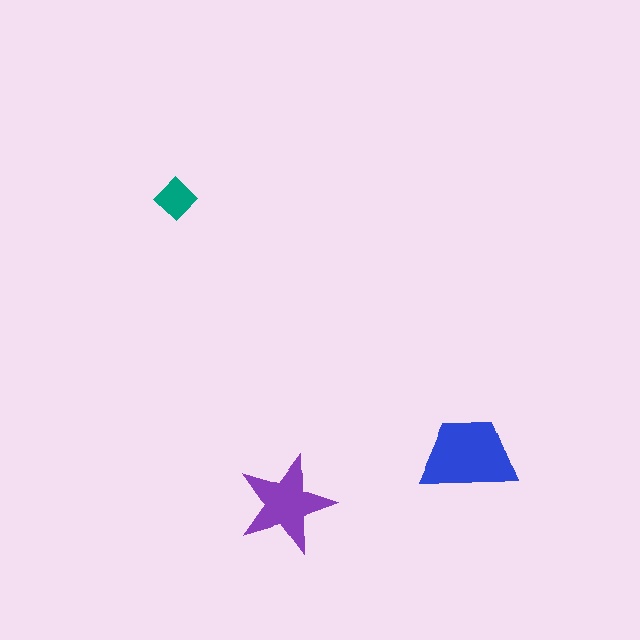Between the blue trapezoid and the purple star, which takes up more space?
The blue trapezoid.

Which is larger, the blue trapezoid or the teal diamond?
The blue trapezoid.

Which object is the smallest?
The teal diamond.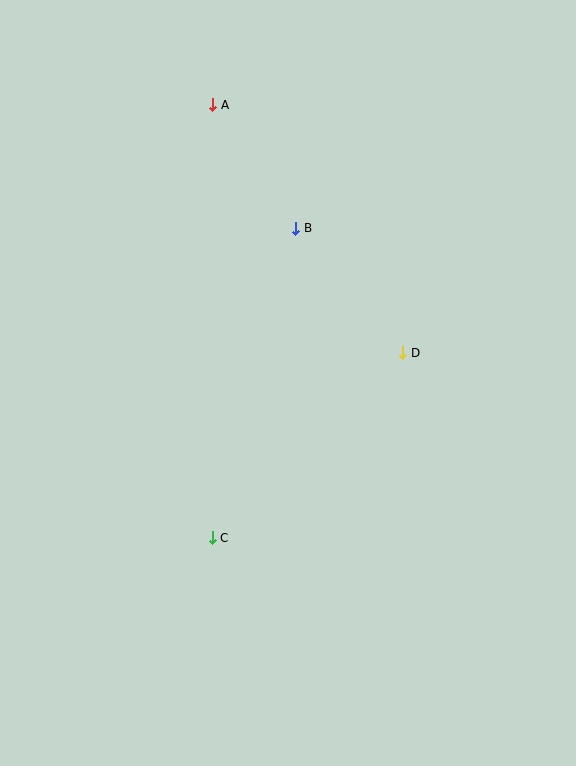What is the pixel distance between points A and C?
The distance between A and C is 433 pixels.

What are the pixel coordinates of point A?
Point A is at (213, 105).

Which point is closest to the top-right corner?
Point B is closest to the top-right corner.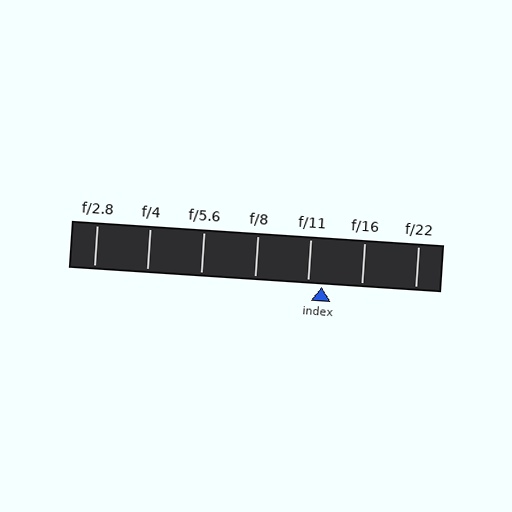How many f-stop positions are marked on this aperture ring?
There are 7 f-stop positions marked.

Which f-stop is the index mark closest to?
The index mark is closest to f/11.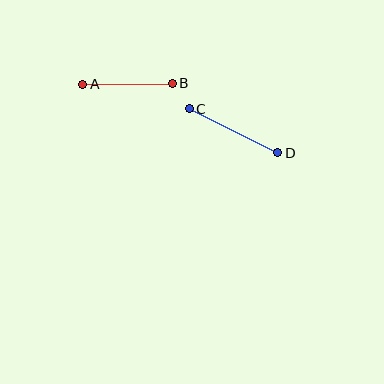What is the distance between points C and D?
The distance is approximately 99 pixels.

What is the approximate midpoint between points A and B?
The midpoint is at approximately (128, 84) pixels.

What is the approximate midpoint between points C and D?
The midpoint is at approximately (234, 131) pixels.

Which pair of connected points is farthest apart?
Points C and D are farthest apart.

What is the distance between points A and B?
The distance is approximately 90 pixels.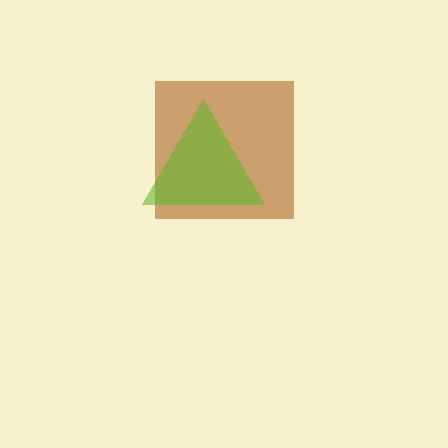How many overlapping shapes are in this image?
There are 2 overlapping shapes in the image.